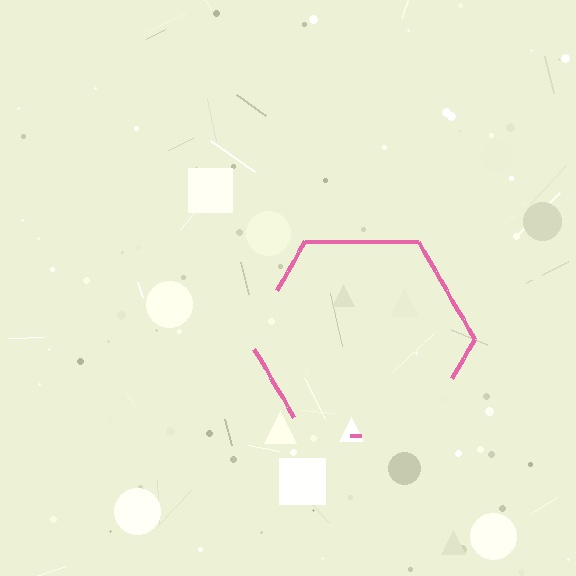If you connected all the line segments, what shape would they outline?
They would outline a hexagon.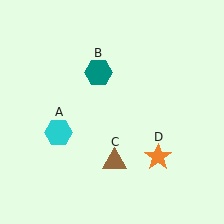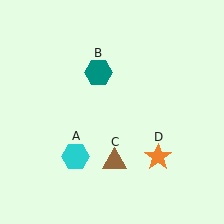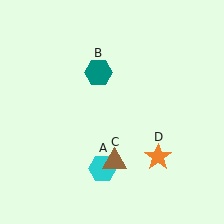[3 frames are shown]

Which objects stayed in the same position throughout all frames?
Teal hexagon (object B) and brown triangle (object C) and orange star (object D) remained stationary.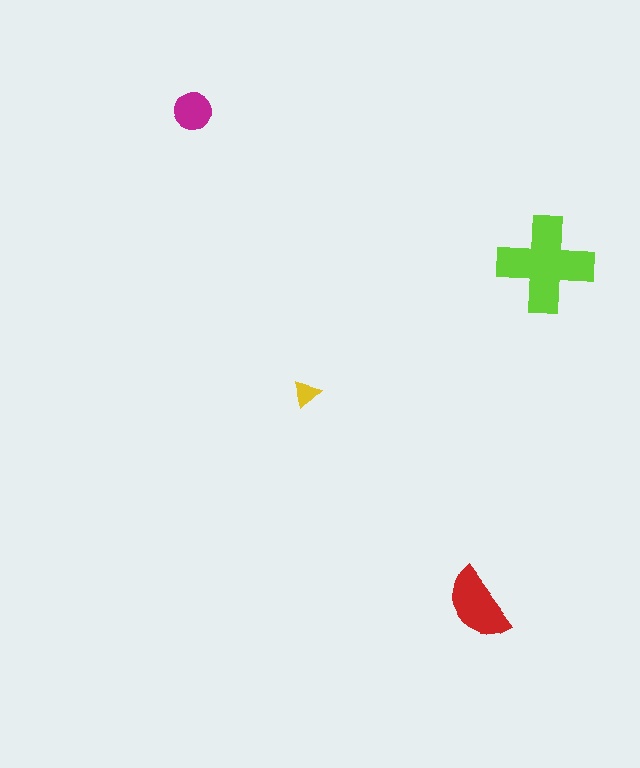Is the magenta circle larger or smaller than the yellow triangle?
Larger.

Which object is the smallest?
The yellow triangle.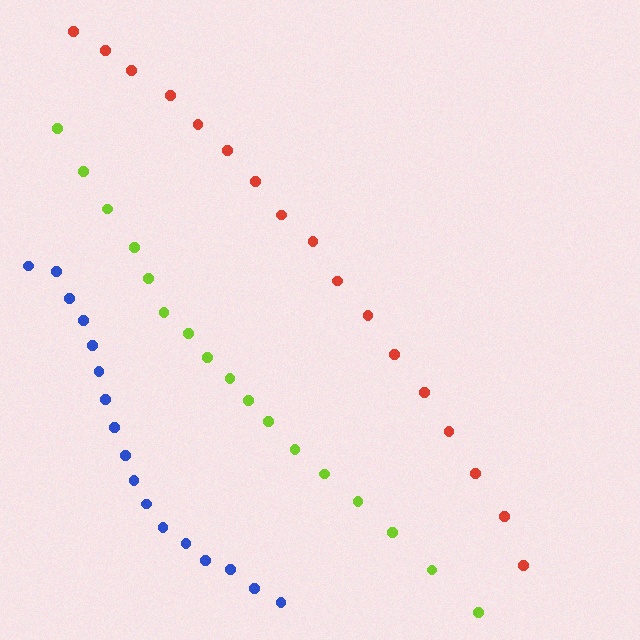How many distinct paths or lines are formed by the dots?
There are 3 distinct paths.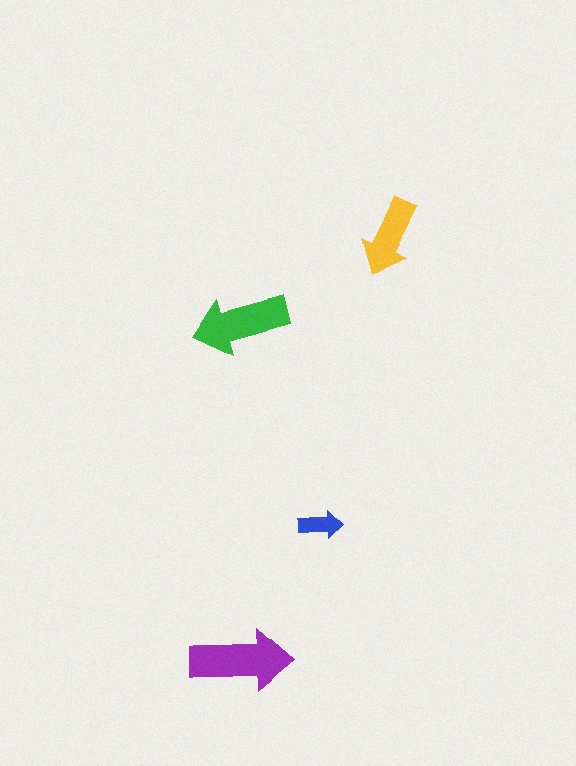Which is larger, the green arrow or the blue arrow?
The green one.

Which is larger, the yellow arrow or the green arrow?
The green one.